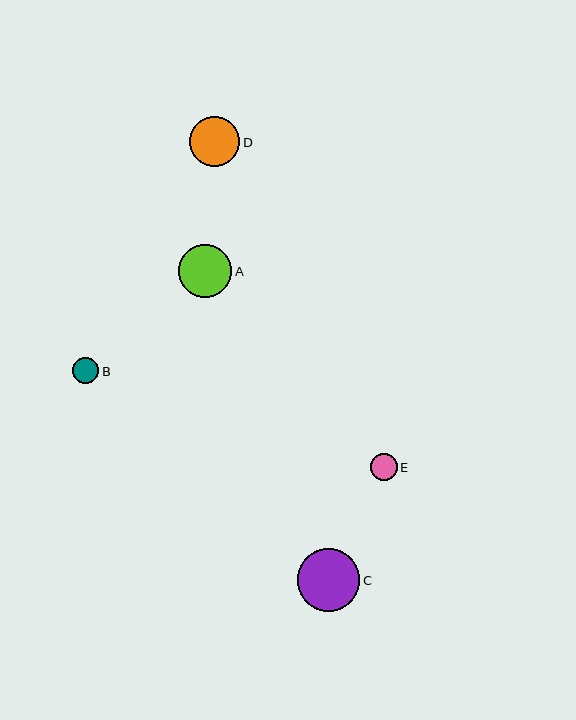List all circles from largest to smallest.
From largest to smallest: C, A, D, E, B.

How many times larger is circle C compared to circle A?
Circle C is approximately 1.2 times the size of circle A.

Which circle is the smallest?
Circle B is the smallest with a size of approximately 26 pixels.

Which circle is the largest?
Circle C is the largest with a size of approximately 62 pixels.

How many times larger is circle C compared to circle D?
Circle C is approximately 1.2 times the size of circle D.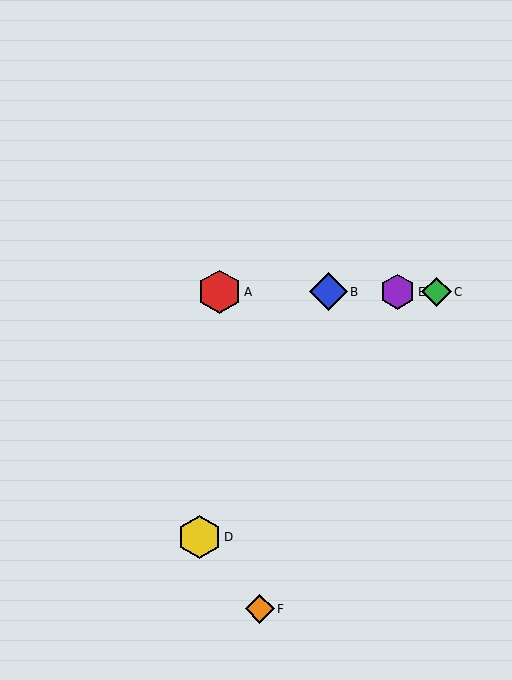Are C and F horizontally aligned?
No, C is at y≈292 and F is at y≈609.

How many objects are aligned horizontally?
4 objects (A, B, C, E) are aligned horizontally.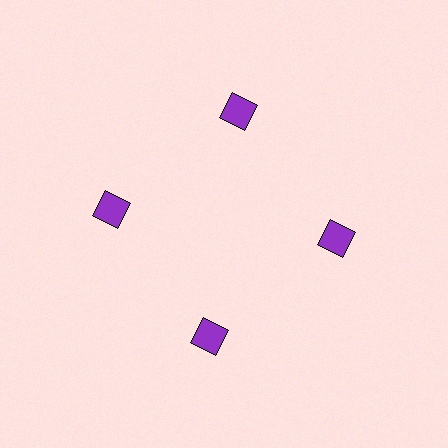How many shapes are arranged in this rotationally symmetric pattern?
There are 4 shapes, arranged in 4 groups of 1.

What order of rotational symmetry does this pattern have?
This pattern has 4-fold rotational symmetry.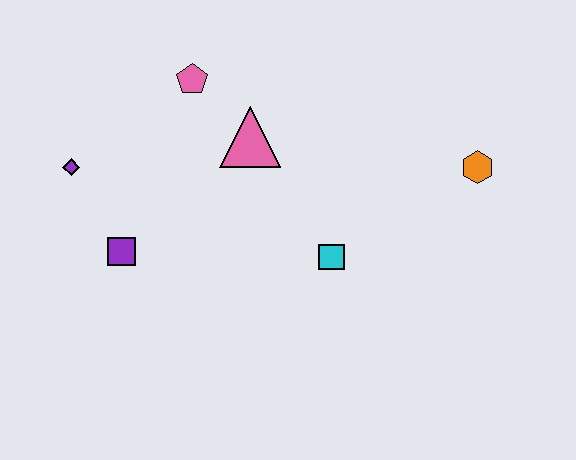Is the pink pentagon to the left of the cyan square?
Yes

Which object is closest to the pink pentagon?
The pink triangle is closest to the pink pentagon.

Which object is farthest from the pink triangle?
The orange hexagon is farthest from the pink triangle.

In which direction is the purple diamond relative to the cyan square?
The purple diamond is to the left of the cyan square.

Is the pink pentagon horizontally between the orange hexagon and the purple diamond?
Yes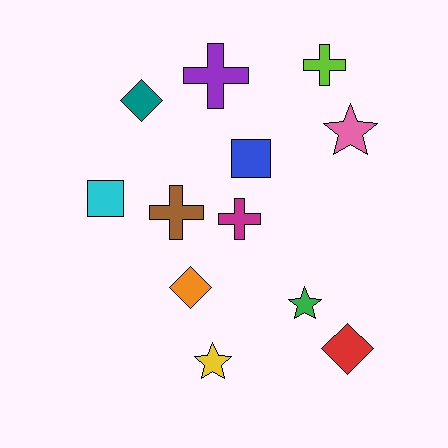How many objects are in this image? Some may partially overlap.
There are 12 objects.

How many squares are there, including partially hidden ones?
There are 2 squares.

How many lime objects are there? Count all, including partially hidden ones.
There is 1 lime object.